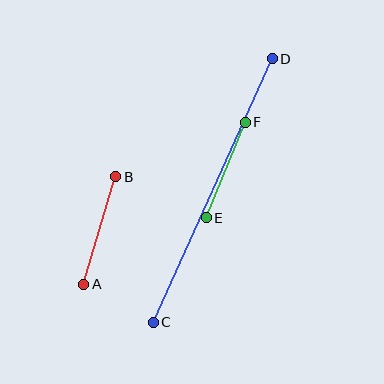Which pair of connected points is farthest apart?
Points C and D are farthest apart.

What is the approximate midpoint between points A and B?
The midpoint is at approximately (100, 231) pixels.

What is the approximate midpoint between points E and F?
The midpoint is at approximately (226, 170) pixels.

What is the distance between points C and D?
The distance is approximately 289 pixels.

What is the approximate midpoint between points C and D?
The midpoint is at approximately (213, 190) pixels.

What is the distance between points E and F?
The distance is approximately 103 pixels.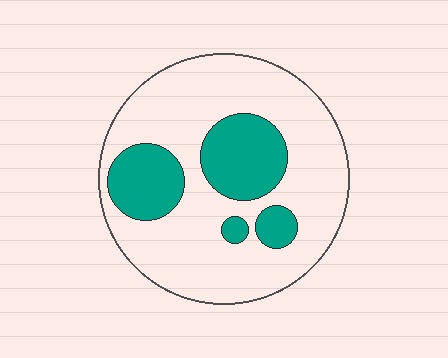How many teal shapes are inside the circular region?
4.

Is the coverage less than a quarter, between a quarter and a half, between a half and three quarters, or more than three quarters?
Between a quarter and a half.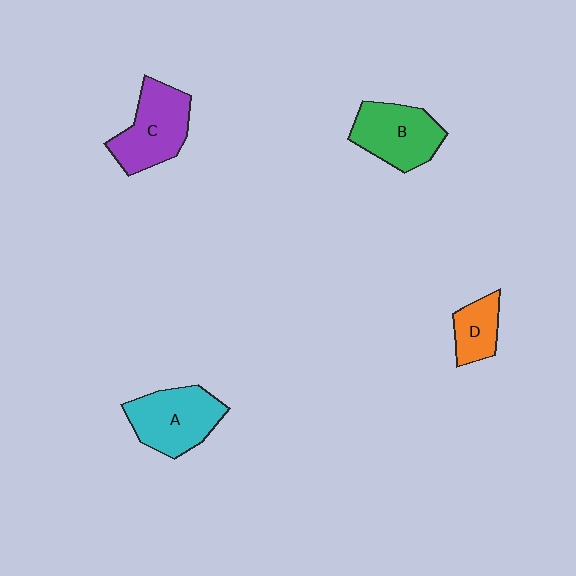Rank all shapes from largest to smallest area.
From largest to smallest: A (cyan), C (purple), B (green), D (orange).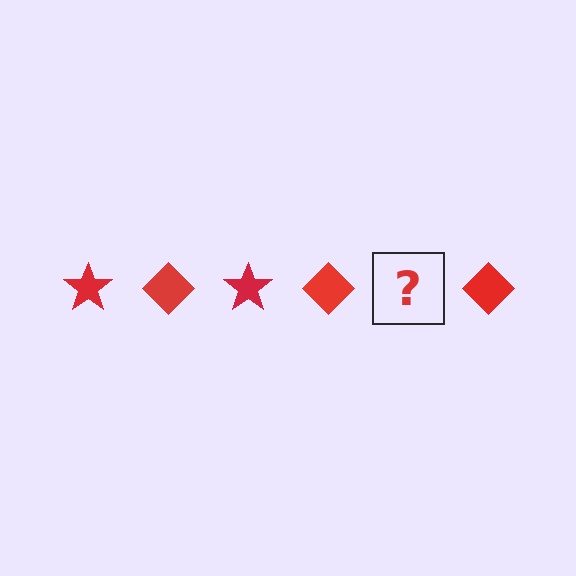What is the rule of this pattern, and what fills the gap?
The rule is that the pattern cycles through star, diamond shapes in red. The gap should be filled with a red star.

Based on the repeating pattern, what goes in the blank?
The blank should be a red star.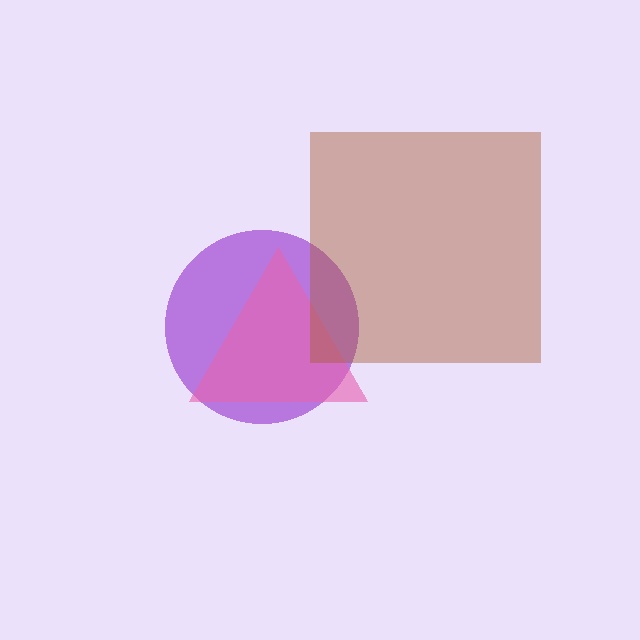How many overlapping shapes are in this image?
There are 3 overlapping shapes in the image.